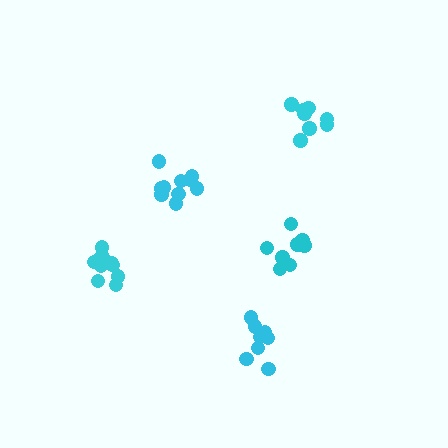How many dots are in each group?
Group 1: 10 dots, Group 2: 11 dots, Group 3: 8 dots, Group 4: 8 dots, Group 5: 8 dots (45 total).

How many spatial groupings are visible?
There are 5 spatial groupings.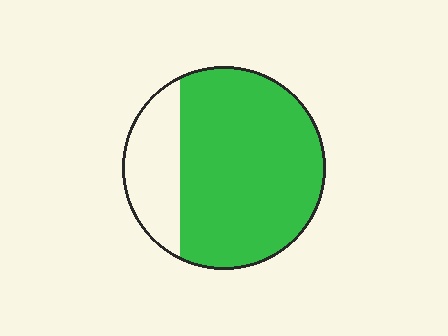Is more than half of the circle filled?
Yes.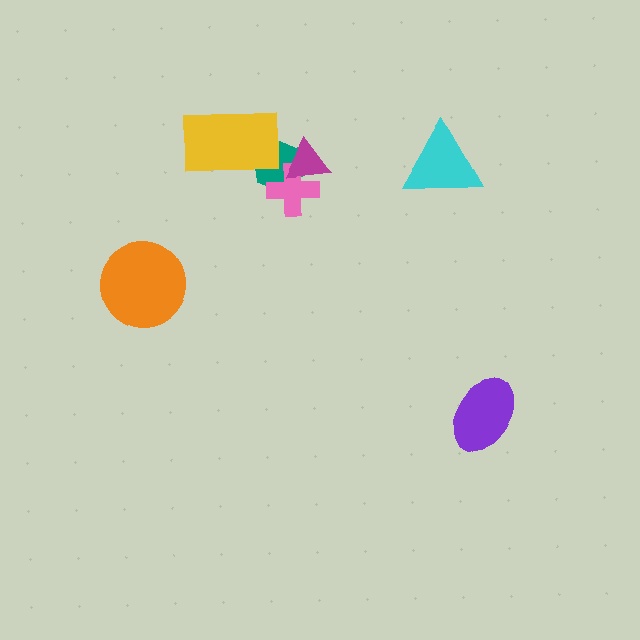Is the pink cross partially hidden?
Yes, it is partially covered by another shape.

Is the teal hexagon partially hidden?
Yes, it is partially covered by another shape.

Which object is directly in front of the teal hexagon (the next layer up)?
The pink cross is directly in front of the teal hexagon.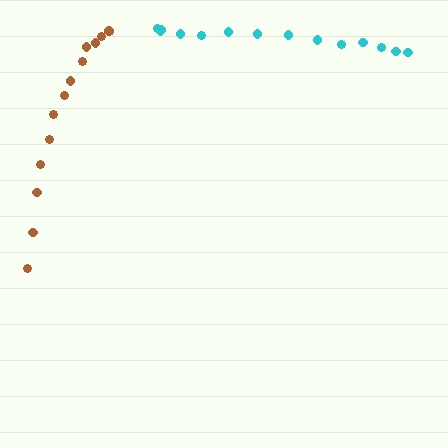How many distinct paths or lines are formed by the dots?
There are 2 distinct paths.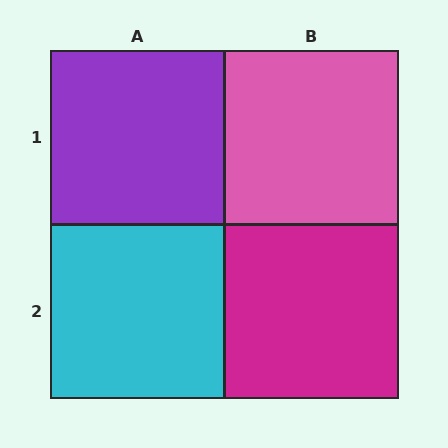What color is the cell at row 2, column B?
Magenta.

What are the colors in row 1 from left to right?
Purple, pink.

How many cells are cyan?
1 cell is cyan.